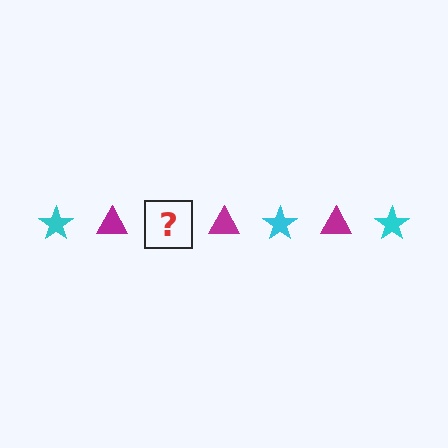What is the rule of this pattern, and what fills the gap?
The rule is that the pattern alternates between cyan star and magenta triangle. The gap should be filled with a cyan star.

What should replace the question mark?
The question mark should be replaced with a cyan star.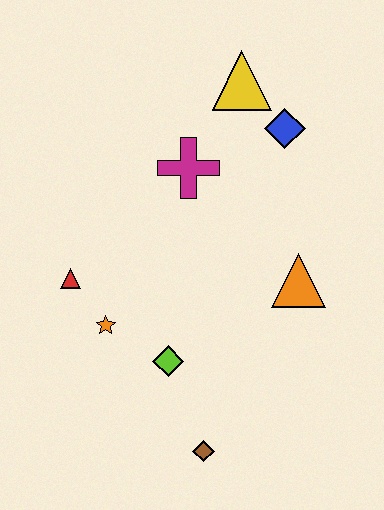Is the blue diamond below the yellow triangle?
Yes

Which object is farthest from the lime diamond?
The yellow triangle is farthest from the lime diamond.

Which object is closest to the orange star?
The red triangle is closest to the orange star.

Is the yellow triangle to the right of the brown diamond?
Yes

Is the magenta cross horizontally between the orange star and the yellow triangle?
Yes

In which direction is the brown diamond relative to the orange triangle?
The brown diamond is below the orange triangle.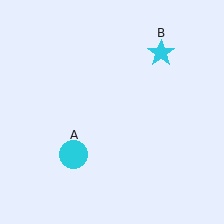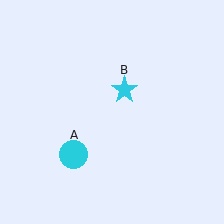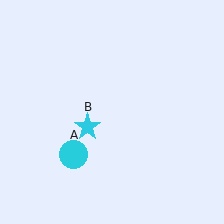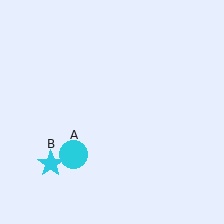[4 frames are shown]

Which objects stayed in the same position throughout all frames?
Cyan circle (object A) remained stationary.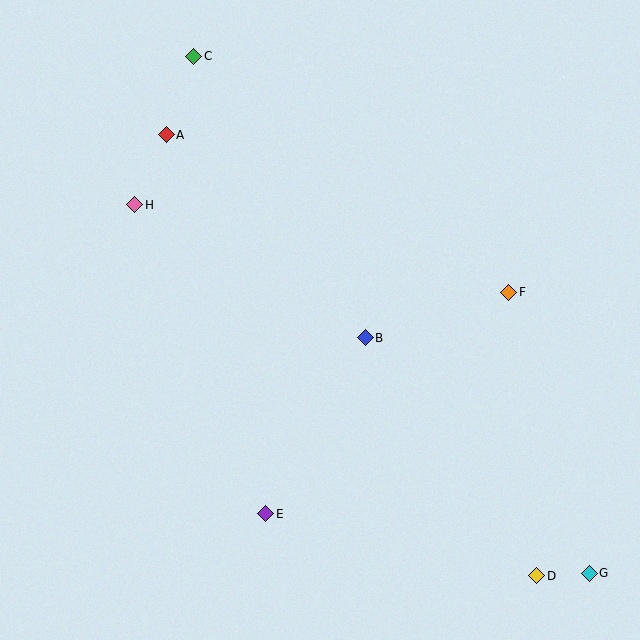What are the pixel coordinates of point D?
Point D is at (537, 576).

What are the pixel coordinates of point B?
Point B is at (365, 338).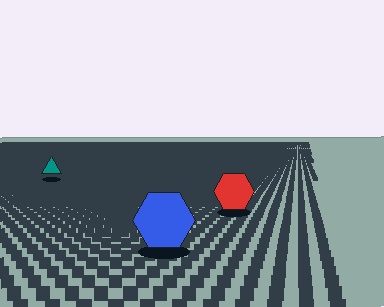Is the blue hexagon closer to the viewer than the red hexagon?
Yes. The blue hexagon is closer — you can tell from the texture gradient: the ground texture is coarser near it.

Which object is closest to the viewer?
The blue hexagon is closest. The texture marks near it are larger and more spread out.